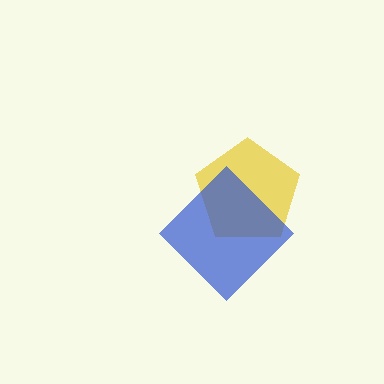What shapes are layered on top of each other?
The layered shapes are: a yellow pentagon, a blue diamond.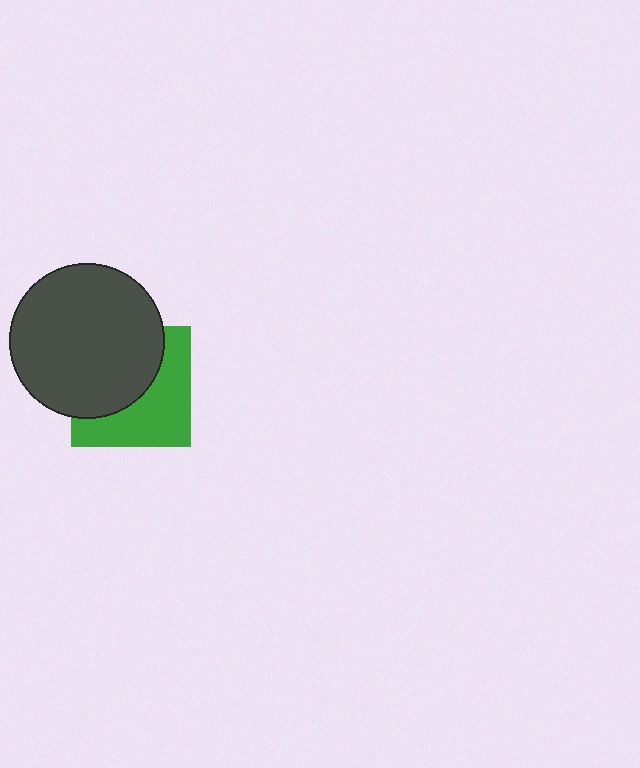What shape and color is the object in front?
The object in front is a dark gray circle.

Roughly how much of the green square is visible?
About half of it is visible (roughly 49%).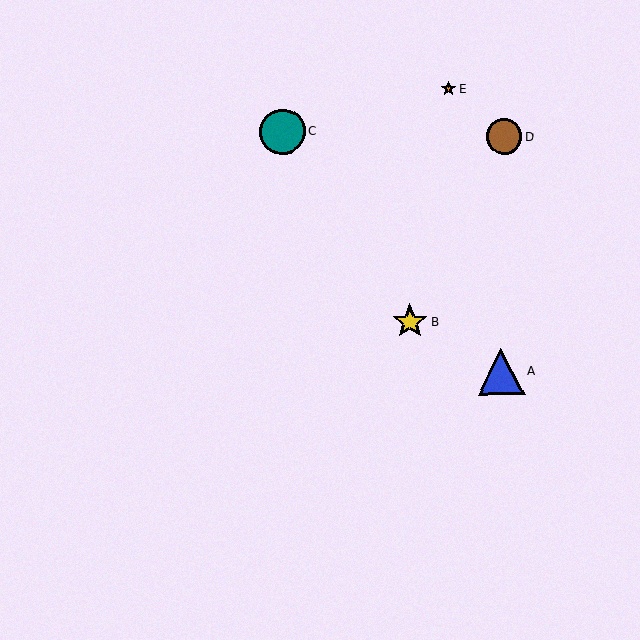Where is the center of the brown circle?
The center of the brown circle is at (504, 137).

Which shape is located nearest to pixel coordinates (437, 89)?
The orange star (labeled E) at (449, 89) is nearest to that location.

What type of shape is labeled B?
Shape B is a yellow star.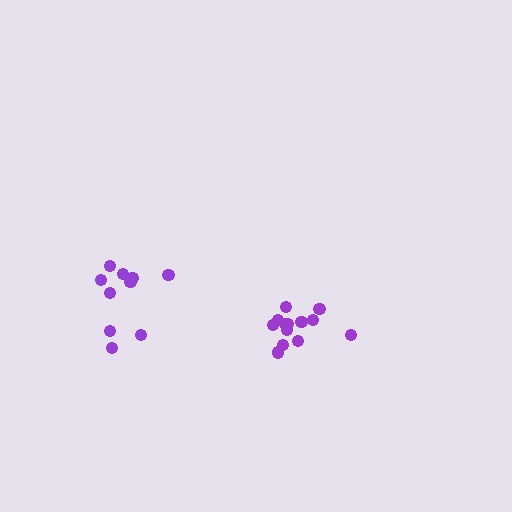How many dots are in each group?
Group 1: 13 dots, Group 2: 10 dots (23 total).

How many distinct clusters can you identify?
There are 2 distinct clusters.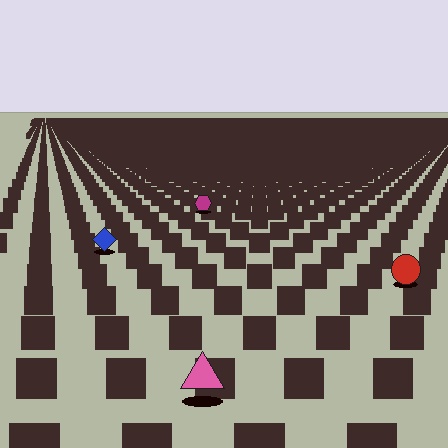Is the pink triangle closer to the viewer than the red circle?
Yes. The pink triangle is closer — you can tell from the texture gradient: the ground texture is coarser near it.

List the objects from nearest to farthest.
From nearest to farthest: the pink triangle, the red circle, the blue diamond, the magenta hexagon.